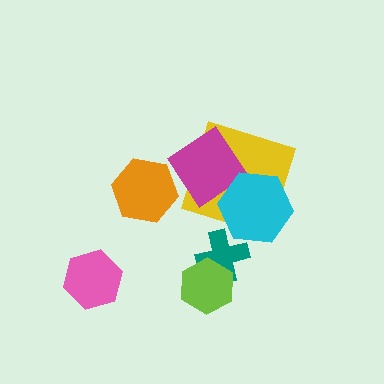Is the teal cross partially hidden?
Yes, it is partially covered by another shape.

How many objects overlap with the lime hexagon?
1 object overlaps with the lime hexagon.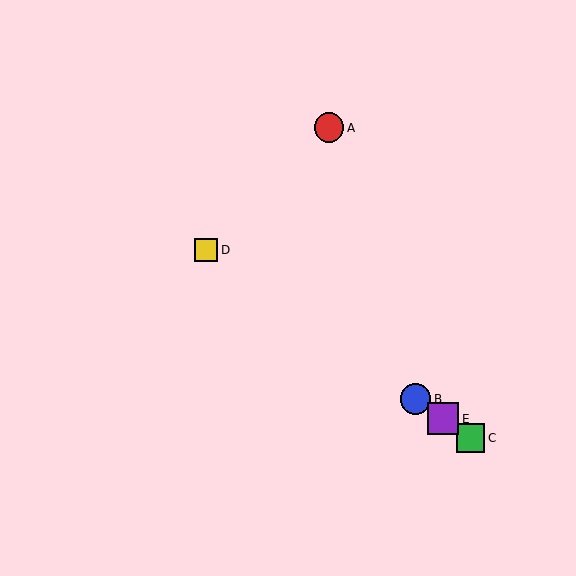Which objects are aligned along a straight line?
Objects B, C, D, E are aligned along a straight line.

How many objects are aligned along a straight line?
4 objects (B, C, D, E) are aligned along a straight line.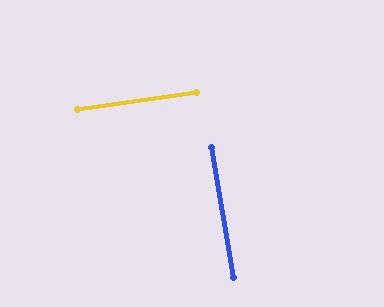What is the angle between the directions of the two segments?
Approximately 88 degrees.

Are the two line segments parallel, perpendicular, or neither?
Perpendicular — they meet at approximately 88°.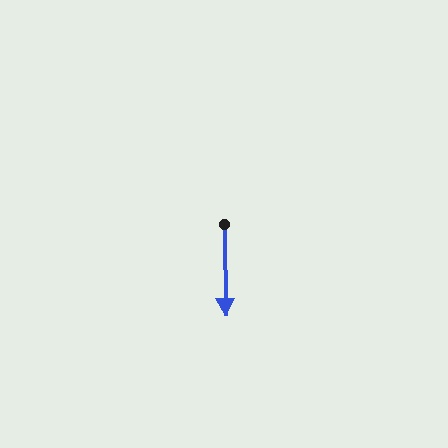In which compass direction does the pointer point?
South.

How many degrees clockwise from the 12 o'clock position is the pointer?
Approximately 179 degrees.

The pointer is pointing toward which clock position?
Roughly 6 o'clock.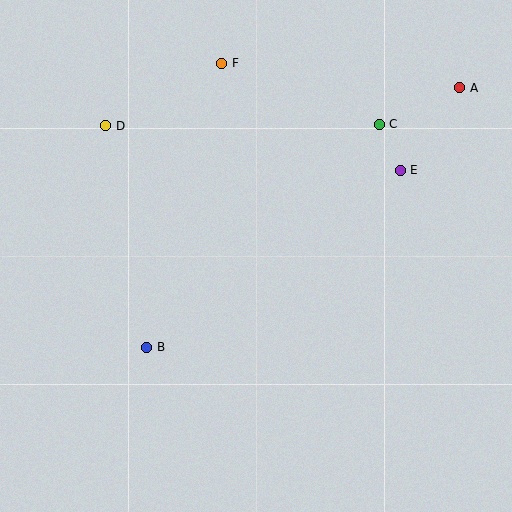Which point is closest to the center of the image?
Point B at (147, 347) is closest to the center.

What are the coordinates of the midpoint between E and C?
The midpoint between E and C is at (390, 147).